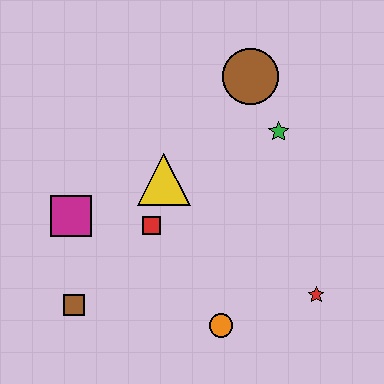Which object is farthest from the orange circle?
The brown circle is farthest from the orange circle.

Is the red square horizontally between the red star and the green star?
No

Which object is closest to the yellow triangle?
The red square is closest to the yellow triangle.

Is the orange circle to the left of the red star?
Yes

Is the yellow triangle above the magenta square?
Yes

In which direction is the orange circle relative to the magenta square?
The orange circle is to the right of the magenta square.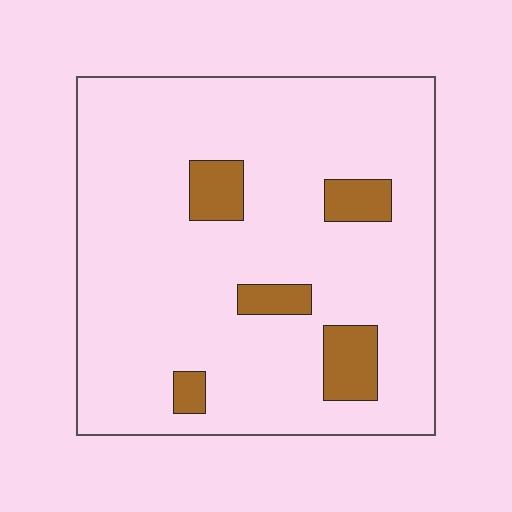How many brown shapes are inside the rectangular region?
5.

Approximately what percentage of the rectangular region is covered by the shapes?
Approximately 10%.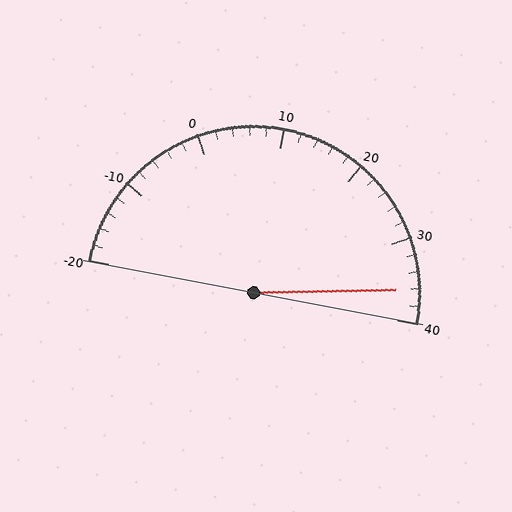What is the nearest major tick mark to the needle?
The nearest major tick mark is 40.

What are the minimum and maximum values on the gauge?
The gauge ranges from -20 to 40.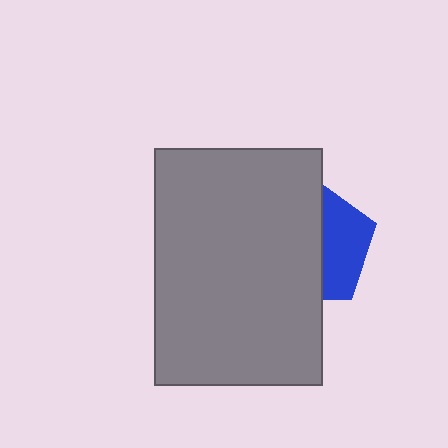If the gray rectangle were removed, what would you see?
You would see the complete blue pentagon.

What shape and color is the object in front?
The object in front is a gray rectangle.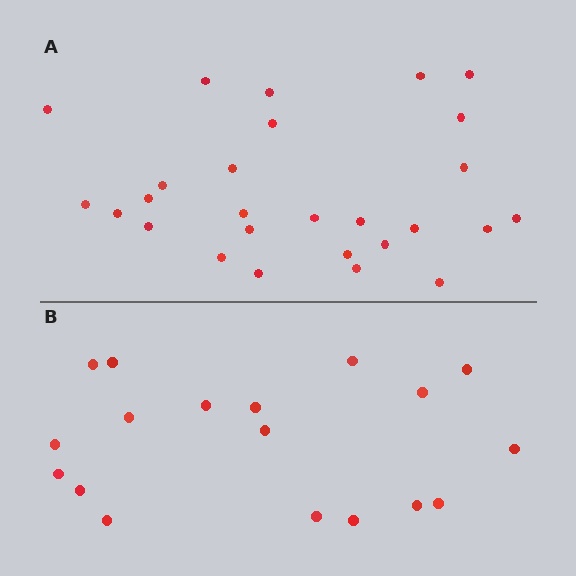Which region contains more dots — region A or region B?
Region A (the top region) has more dots.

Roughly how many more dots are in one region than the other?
Region A has roughly 8 or so more dots than region B.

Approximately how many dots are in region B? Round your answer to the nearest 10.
About 20 dots. (The exact count is 18, which rounds to 20.)